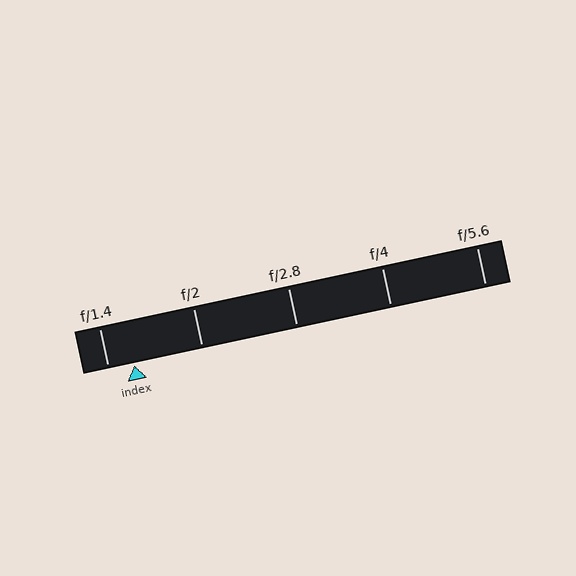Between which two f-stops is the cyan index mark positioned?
The index mark is between f/1.4 and f/2.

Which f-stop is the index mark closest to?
The index mark is closest to f/1.4.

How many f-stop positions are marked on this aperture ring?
There are 5 f-stop positions marked.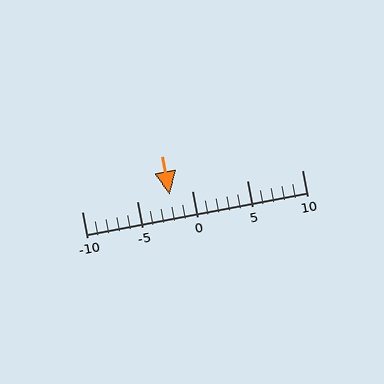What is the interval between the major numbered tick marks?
The major tick marks are spaced 5 units apart.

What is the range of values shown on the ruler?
The ruler shows values from -10 to 10.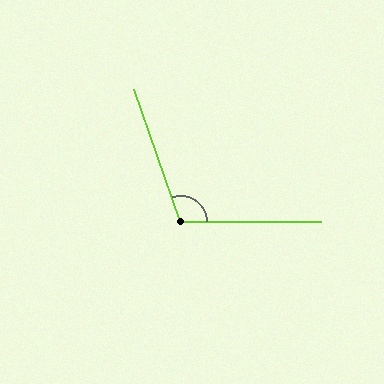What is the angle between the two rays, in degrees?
Approximately 109 degrees.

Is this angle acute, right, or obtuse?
It is obtuse.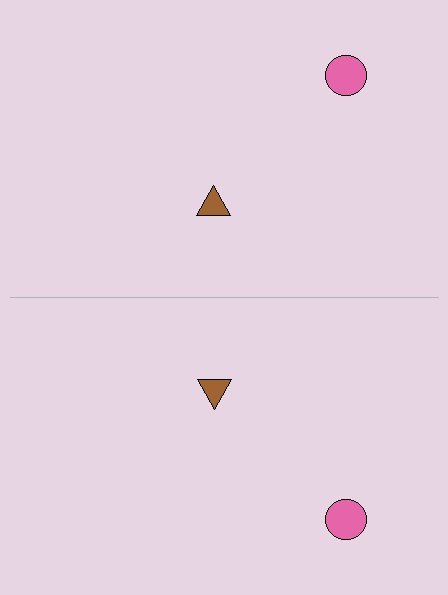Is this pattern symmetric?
Yes, this pattern has bilateral (reflection) symmetry.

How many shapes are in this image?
There are 4 shapes in this image.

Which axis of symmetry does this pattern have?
The pattern has a horizontal axis of symmetry running through the center of the image.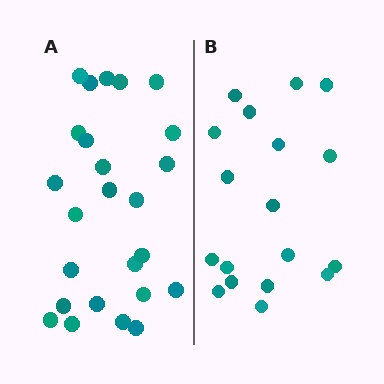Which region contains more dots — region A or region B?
Region A (the left region) has more dots.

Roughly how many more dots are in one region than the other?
Region A has roughly 8 or so more dots than region B.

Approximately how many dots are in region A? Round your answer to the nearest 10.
About 20 dots. (The exact count is 25, which rounds to 20.)